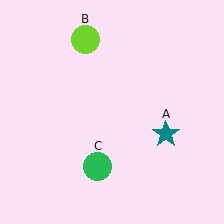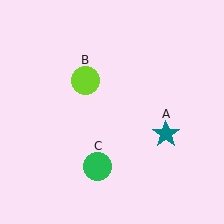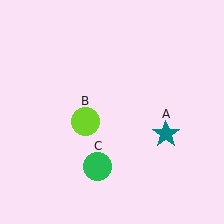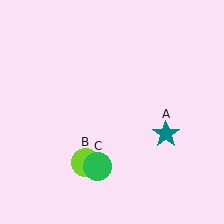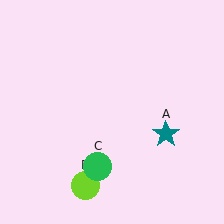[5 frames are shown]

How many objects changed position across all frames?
1 object changed position: lime circle (object B).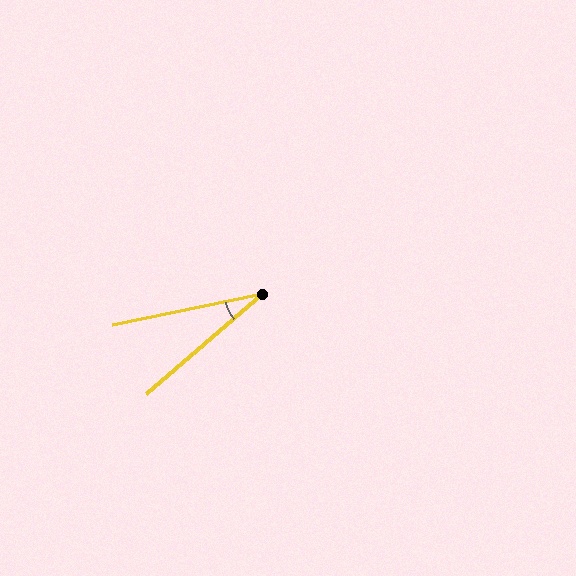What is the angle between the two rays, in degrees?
Approximately 29 degrees.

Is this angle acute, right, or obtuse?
It is acute.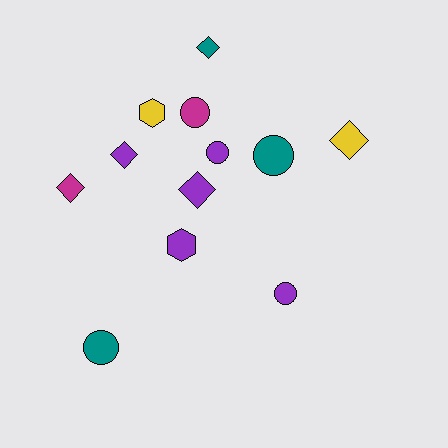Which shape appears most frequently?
Circle, with 5 objects.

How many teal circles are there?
There are 2 teal circles.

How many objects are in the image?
There are 12 objects.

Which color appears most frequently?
Purple, with 5 objects.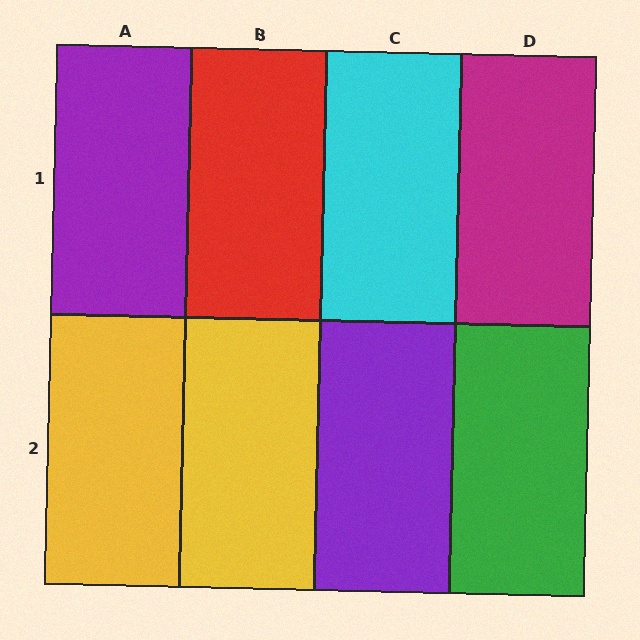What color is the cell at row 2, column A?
Yellow.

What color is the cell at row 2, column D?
Green.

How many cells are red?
1 cell is red.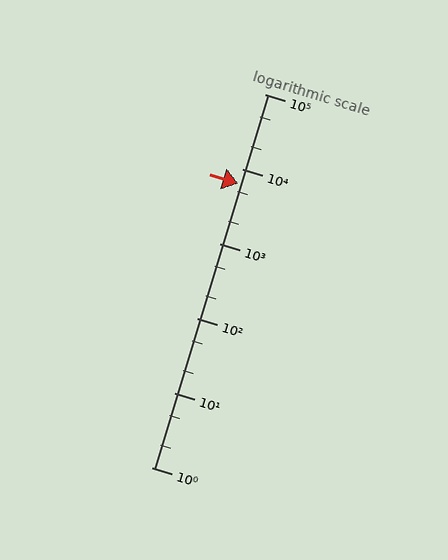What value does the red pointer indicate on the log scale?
The pointer indicates approximately 6300.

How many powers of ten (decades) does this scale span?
The scale spans 5 decades, from 1 to 100000.